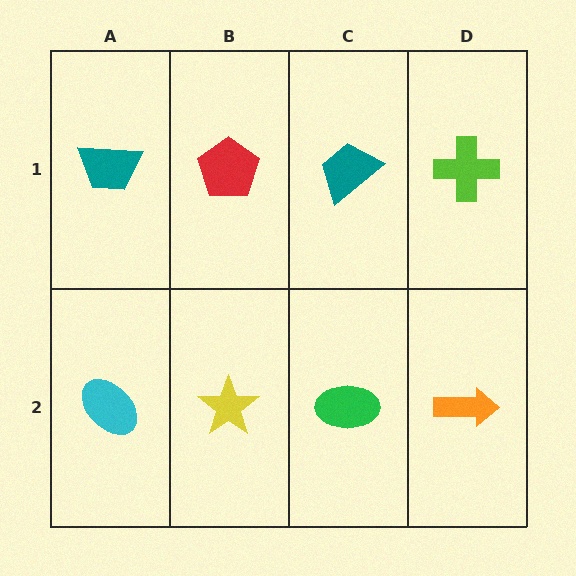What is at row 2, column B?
A yellow star.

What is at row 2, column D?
An orange arrow.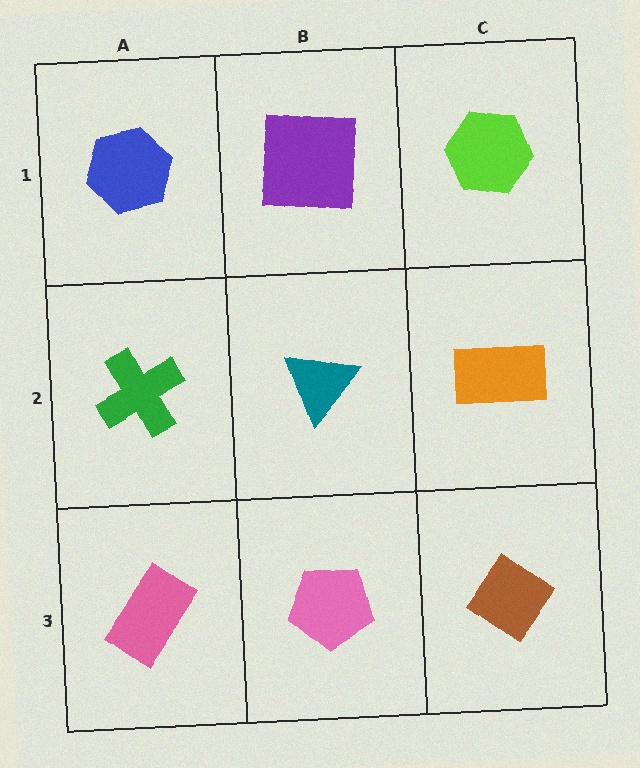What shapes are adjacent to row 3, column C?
An orange rectangle (row 2, column C), a pink pentagon (row 3, column B).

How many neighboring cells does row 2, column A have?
3.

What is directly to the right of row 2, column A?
A teal triangle.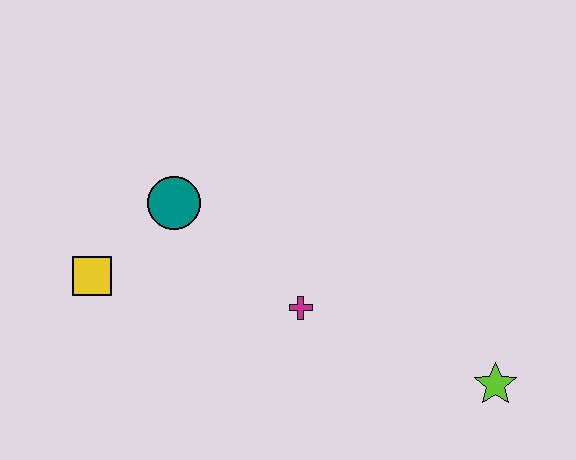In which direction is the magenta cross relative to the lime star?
The magenta cross is to the left of the lime star.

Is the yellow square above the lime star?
Yes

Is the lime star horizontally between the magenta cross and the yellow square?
No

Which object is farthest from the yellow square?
The lime star is farthest from the yellow square.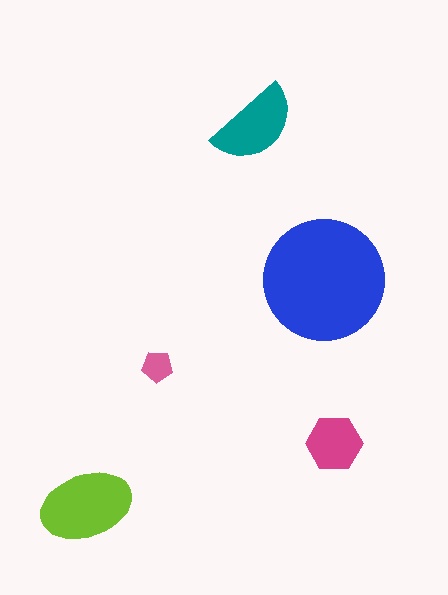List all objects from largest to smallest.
The blue circle, the lime ellipse, the teal semicircle, the magenta hexagon, the pink pentagon.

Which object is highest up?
The teal semicircle is topmost.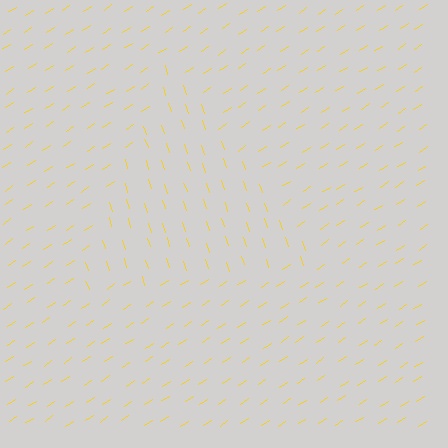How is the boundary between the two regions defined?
The boundary is defined purely by a change in line orientation (approximately 74 degrees difference). All lines are the same color and thickness.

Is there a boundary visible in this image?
Yes, there is a texture boundary formed by a change in line orientation.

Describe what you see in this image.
The image is filled with small yellow line segments. A triangle region in the image has lines oriented differently from the surrounding lines, creating a visible texture boundary.